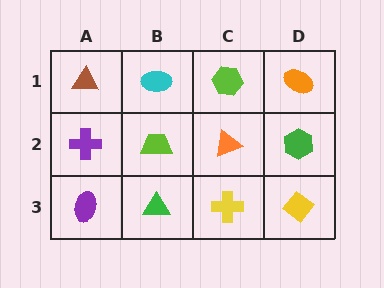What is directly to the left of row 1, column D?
A lime hexagon.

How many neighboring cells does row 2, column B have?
4.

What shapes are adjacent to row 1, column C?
An orange triangle (row 2, column C), a cyan ellipse (row 1, column B), an orange ellipse (row 1, column D).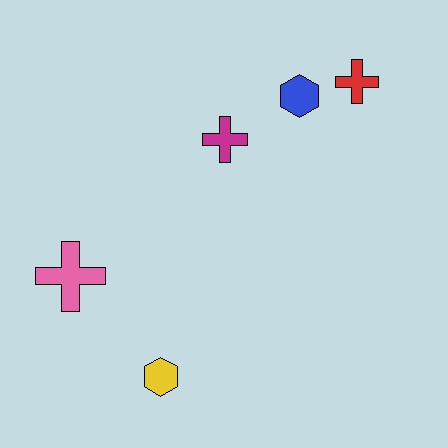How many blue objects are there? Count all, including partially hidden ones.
There is 1 blue object.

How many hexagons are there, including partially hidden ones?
There are 2 hexagons.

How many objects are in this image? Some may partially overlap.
There are 5 objects.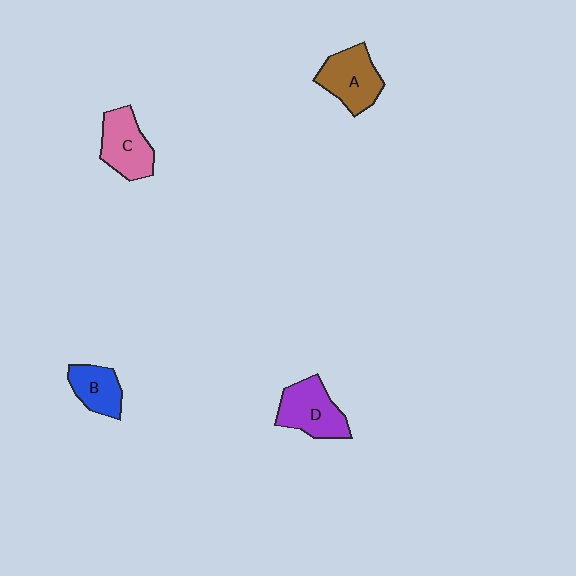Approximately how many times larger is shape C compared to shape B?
Approximately 1.3 times.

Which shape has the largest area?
Shape D (purple).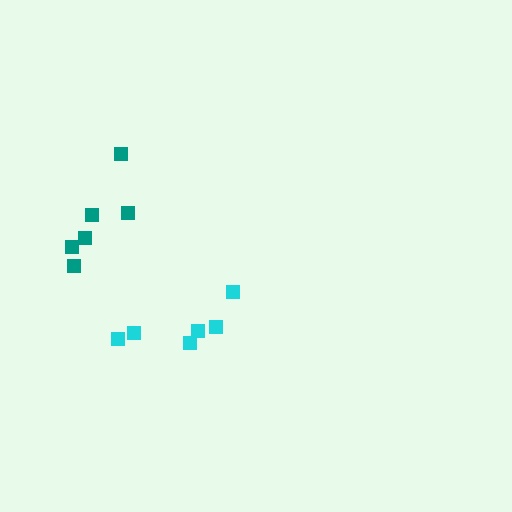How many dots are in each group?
Group 1: 6 dots, Group 2: 6 dots (12 total).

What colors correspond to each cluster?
The clusters are colored: teal, cyan.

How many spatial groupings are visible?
There are 2 spatial groupings.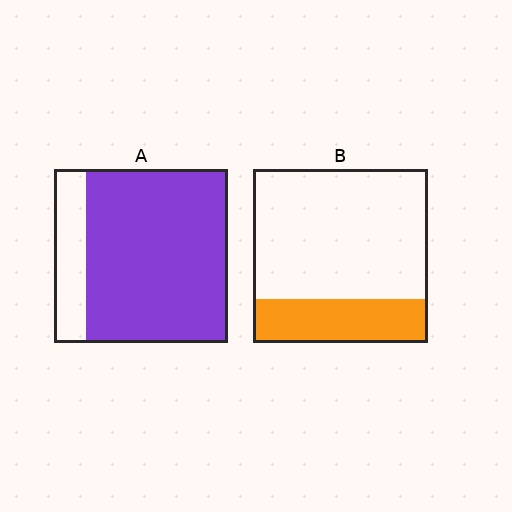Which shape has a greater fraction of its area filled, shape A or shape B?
Shape A.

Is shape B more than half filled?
No.